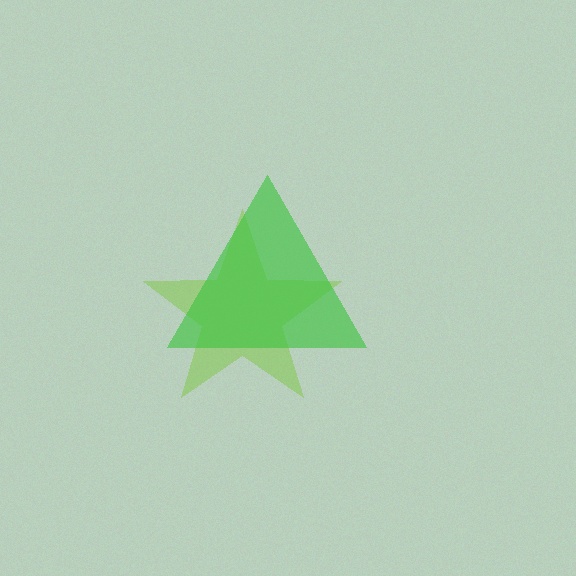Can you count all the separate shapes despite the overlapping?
Yes, there are 2 separate shapes.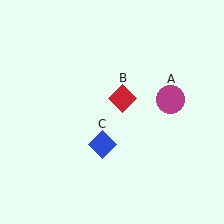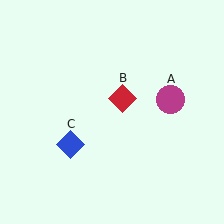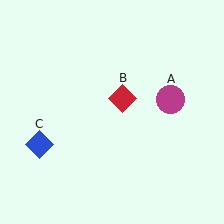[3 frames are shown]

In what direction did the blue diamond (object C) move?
The blue diamond (object C) moved left.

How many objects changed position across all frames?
1 object changed position: blue diamond (object C).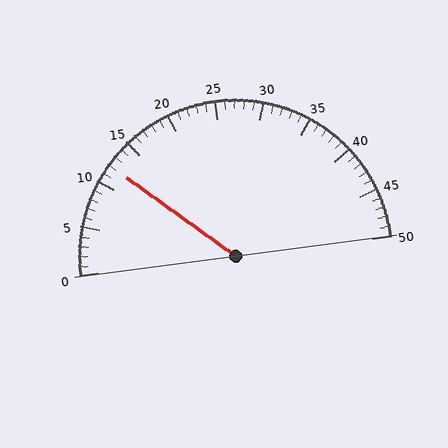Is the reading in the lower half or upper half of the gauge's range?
The reading is in the lower half of the range (0 to 50).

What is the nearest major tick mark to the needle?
The nearest major tick mark is 10.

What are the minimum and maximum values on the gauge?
The gauge ranges from 0 to 50.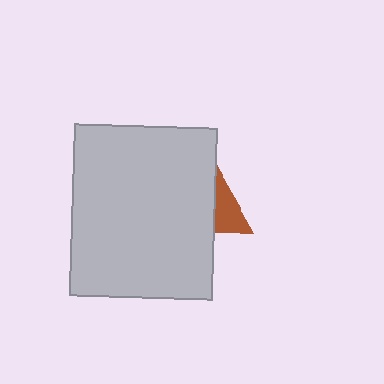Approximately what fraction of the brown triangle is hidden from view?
Roughly 59% of the brown triangle is hidden behind the light gray rectangle.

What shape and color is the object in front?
The object in front is a light gray rectangle.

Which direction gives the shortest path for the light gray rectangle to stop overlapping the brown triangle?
Moving left gives the shortest separation.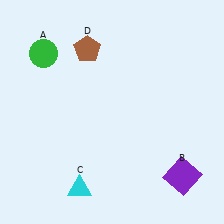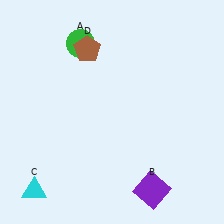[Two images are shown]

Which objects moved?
The objects that moved are: the green circle (A), the purple square (B), the cyan triangle (C).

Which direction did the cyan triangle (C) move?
The cyan triangle (C) moved left.